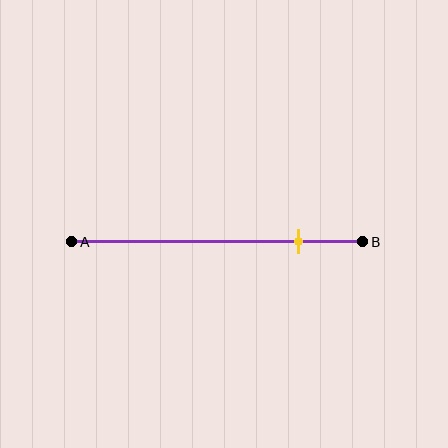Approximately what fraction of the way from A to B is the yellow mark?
The yellow mark is approximately 80% of the way from A to B.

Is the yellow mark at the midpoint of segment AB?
No, the mark is at about 80% from A, not at the 50% midpoint.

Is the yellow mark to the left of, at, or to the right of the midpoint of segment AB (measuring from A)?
The yellow mark is to the right of the midpoint of segment AB.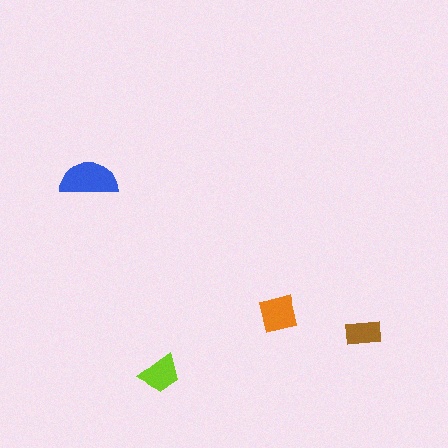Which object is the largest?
The blue semicircle.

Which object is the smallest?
The brown rectangle.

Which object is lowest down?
The lime trapezoid is bottommost.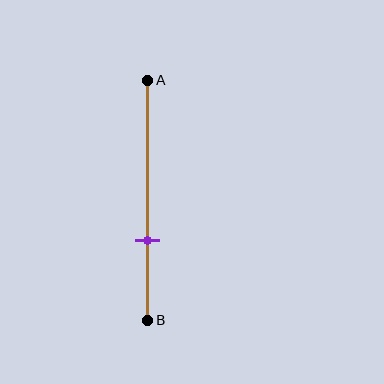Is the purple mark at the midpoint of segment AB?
No, the mark is at about 65% from A, not at the 50% midpoint.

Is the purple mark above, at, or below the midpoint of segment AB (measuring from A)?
The purple mark is below the midpoint of segment AB.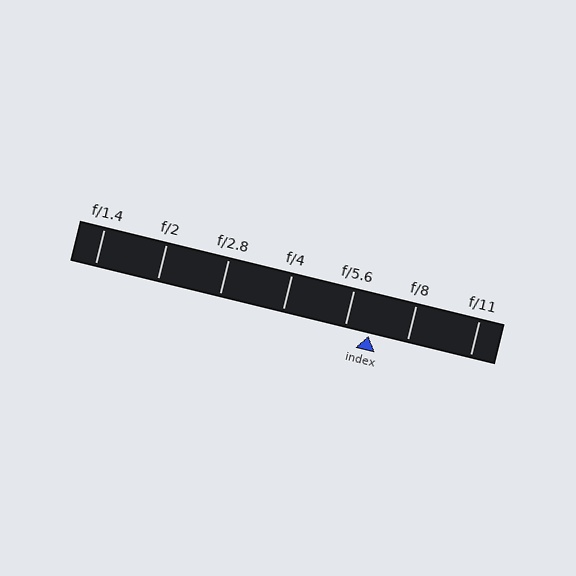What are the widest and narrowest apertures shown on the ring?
The widest aperture shown is f/1.4 and the narrowest is f/11.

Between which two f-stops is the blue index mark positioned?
The index mark is between f/5.6 and f/8.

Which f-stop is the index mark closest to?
The index mark is closest to f/5.6.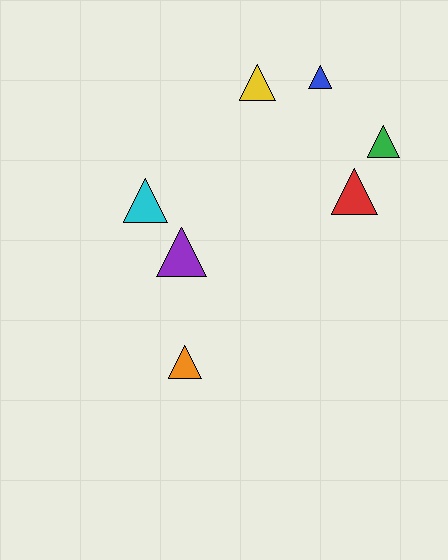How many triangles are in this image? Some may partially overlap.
There are 7 triangles.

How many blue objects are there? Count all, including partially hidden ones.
There is 1 blue object.